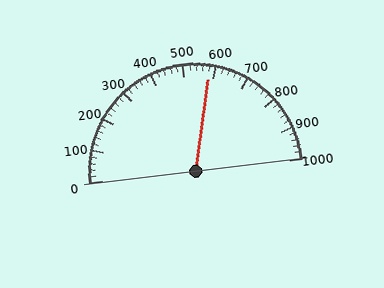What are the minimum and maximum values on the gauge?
The gauge ranges from 0 to 1000.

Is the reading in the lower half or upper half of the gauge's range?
The reading is in the upper half of the range (0 to 1000).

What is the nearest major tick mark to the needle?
The nearest major tick mark is 600.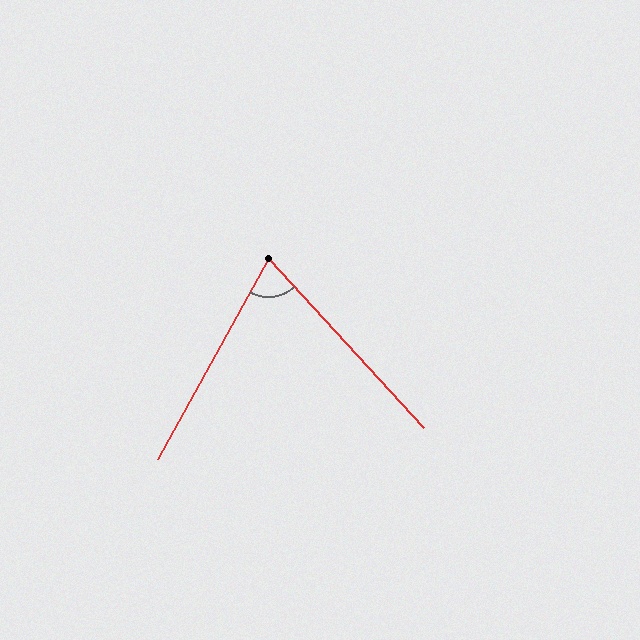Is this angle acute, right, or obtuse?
It is acute.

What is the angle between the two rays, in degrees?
Approximately 71 degrees.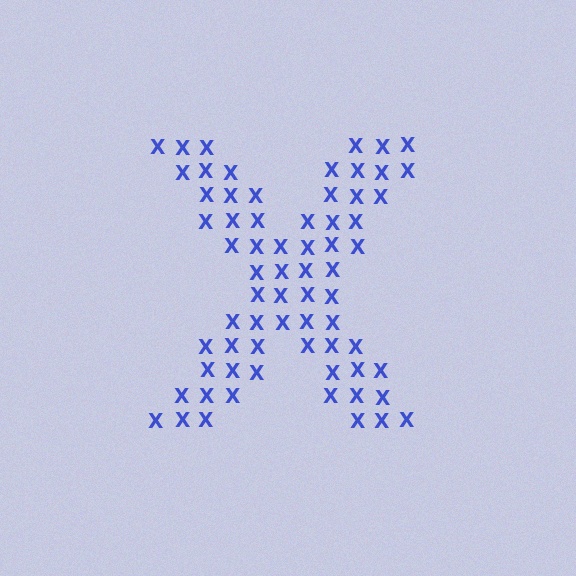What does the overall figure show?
The overall figure shows the letter X.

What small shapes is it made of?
It is made of small letter X's.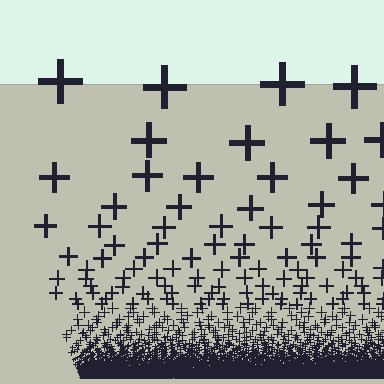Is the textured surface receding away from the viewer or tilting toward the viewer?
The surface appears to tilt toward the viewer. Texture elements get larger and sparser toward the top.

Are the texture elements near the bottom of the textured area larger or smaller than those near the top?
Smaller. The gradient is inverted — elements near the bottom are smaller and denser.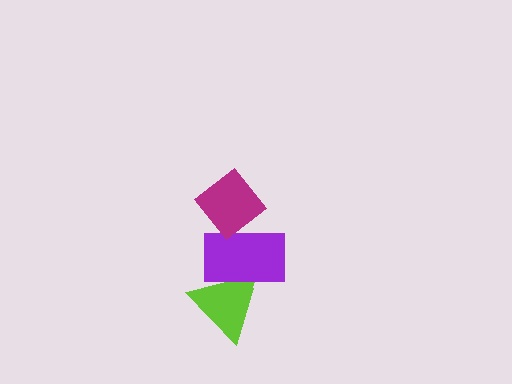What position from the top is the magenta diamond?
The magenta diamond is 1st from the top.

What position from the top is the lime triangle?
The lime triangle is 3rd from the top.